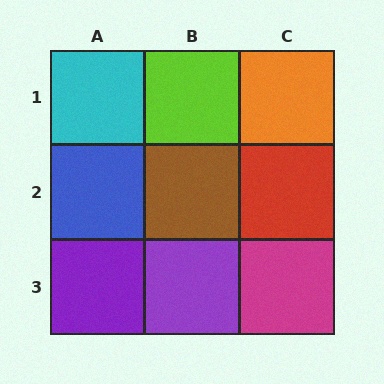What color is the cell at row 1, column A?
Cyan.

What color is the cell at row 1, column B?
Lime.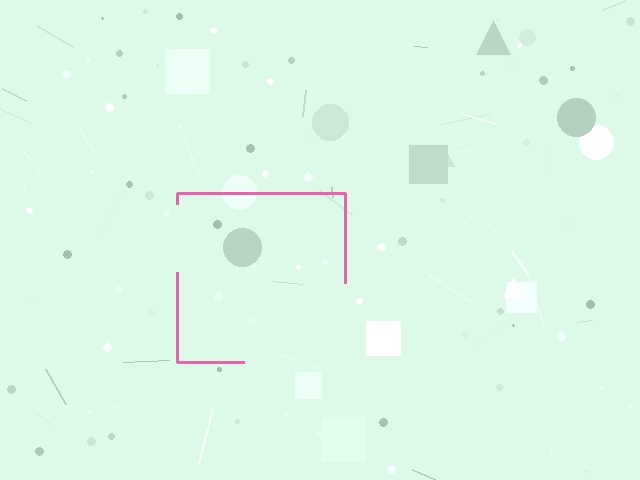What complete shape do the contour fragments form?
The contour fragments form a square.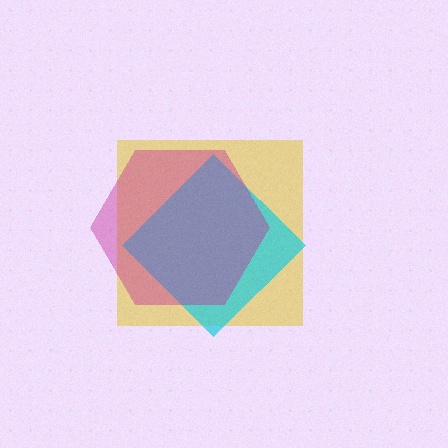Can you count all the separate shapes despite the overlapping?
Yes, there are 3 separate shapes.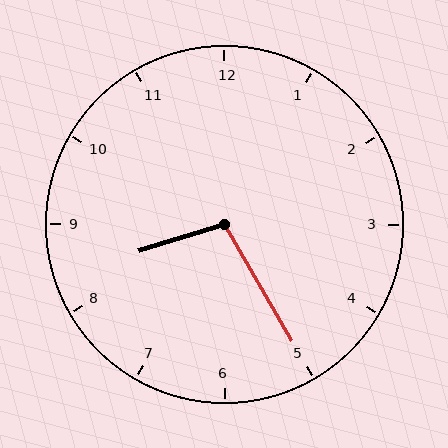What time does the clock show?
8:25.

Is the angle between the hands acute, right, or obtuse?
It is obtuse.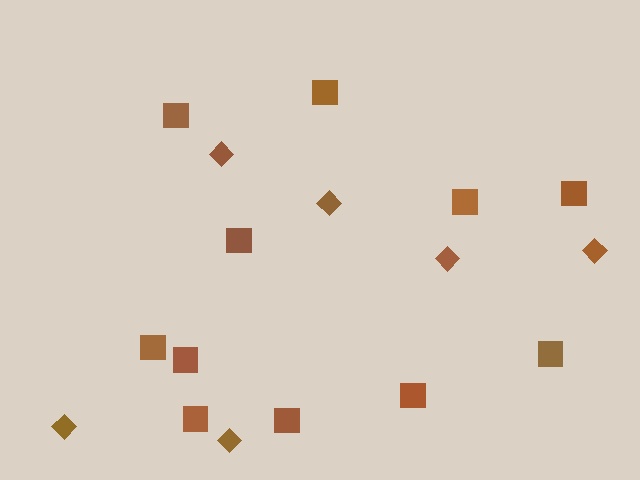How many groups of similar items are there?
There are 2 groups: one group of squares (11) and one group of diamonds (6).